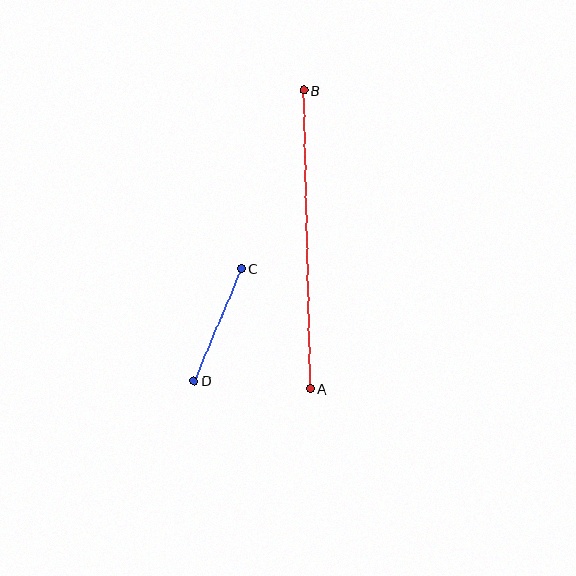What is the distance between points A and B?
The distance is approximately 299 pixels.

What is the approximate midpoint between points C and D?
The midpoint is at approximately (217, 324) pixels.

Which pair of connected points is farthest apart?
Points A and B are farthest apart.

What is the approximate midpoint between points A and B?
The midpoint is at approximately (307, 239) pixels.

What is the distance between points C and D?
The distance is approximately 122 pixels.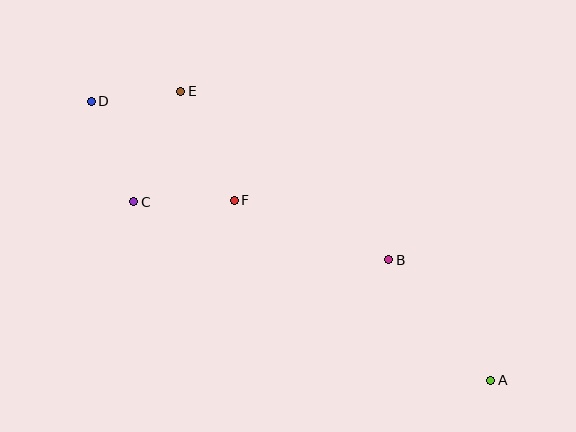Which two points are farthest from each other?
Points A and D are farthest from each other.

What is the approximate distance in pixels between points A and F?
The distance between A and F is approximately 313 pixels.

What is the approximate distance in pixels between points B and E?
The distance between B and E is approximately 268 pixels.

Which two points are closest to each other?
Points D and E are closest to each other.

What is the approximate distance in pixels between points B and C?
The distance between B and C is approximately 262 pixels.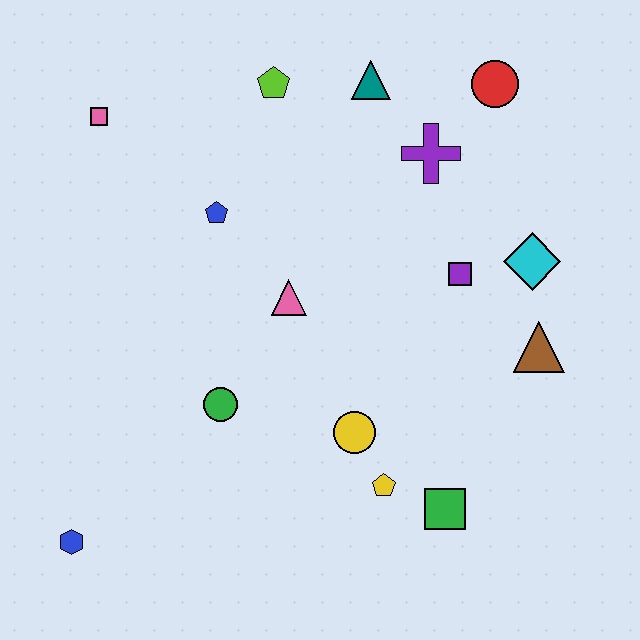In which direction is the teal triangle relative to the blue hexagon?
The teal triangle is above the blue hexagon.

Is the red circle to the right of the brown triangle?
No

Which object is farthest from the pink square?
The green square is farthest from the pink square.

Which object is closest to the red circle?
The purple cross is closest to the red circle.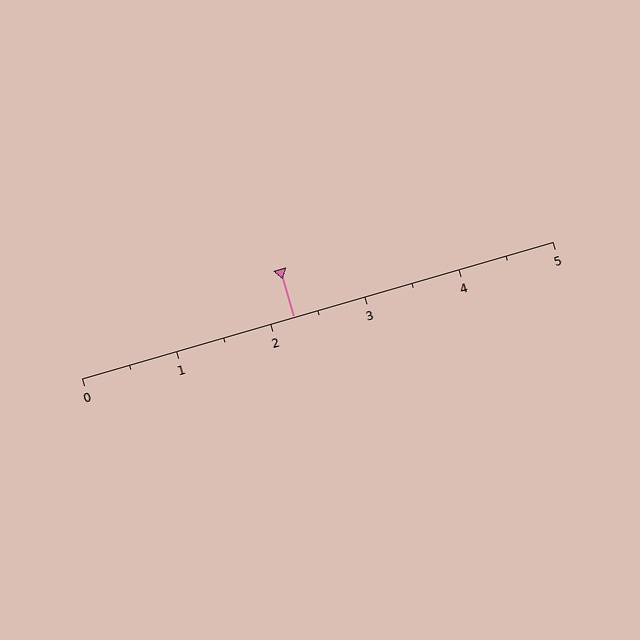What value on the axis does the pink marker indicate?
The marker indicates approximately 2.2.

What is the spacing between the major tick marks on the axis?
The major ticks are spaced 1 apart.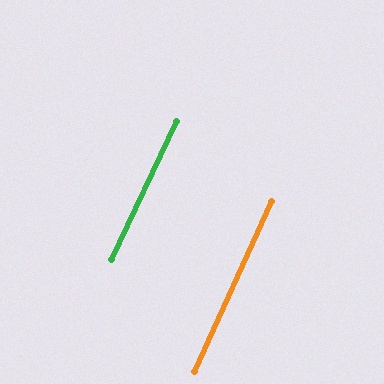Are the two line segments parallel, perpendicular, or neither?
Parallel — their directions differ by only 0.8°.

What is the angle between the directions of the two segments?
Approximately 1 degree.